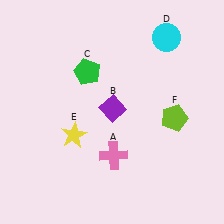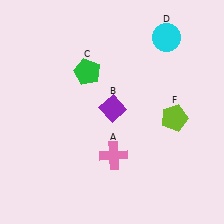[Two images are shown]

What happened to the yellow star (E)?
The yellow star (E) was removed in Image 2. It was in the bottom-left area of Image 1.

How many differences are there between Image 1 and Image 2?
There is 1 difference between the two images.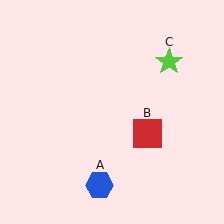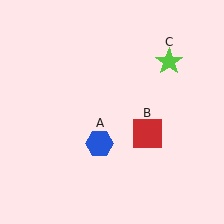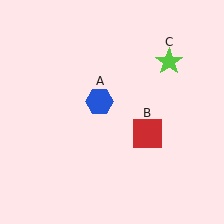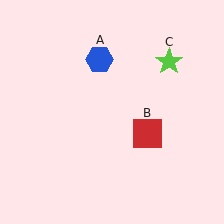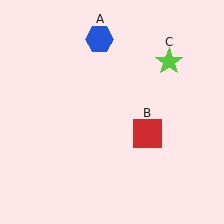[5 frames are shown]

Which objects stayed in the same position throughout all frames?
Red square (object B) and lime star (object C) remained stationary.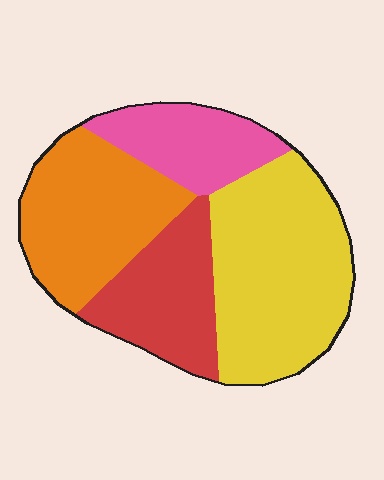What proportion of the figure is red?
Red covers about 20% of the figure.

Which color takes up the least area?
Pink, at roughly 15%.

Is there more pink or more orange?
Orange.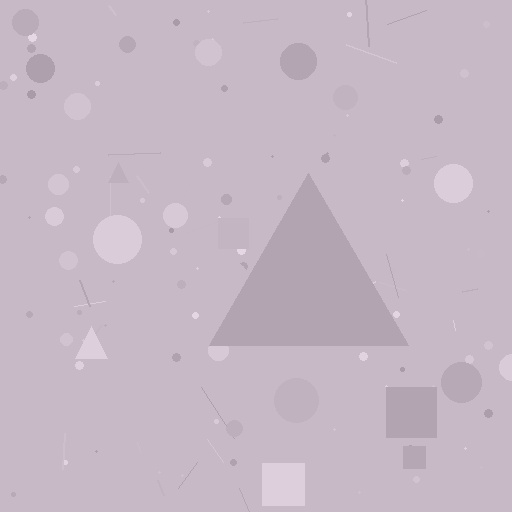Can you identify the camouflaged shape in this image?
The camouflaged shape is a triangle.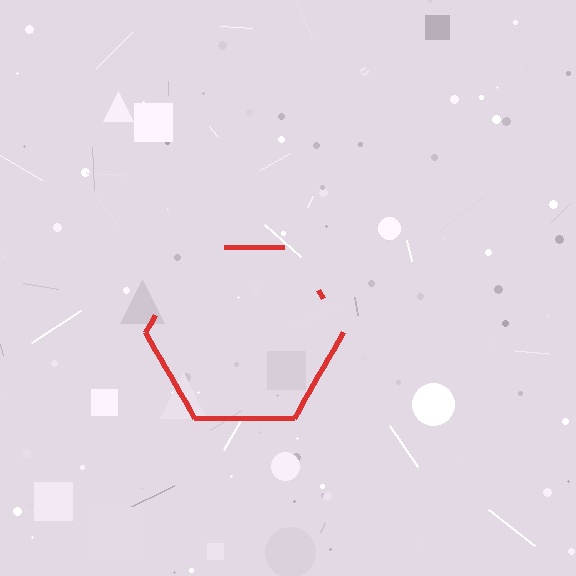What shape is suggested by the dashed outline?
The dashed outline suggests a hexagon.